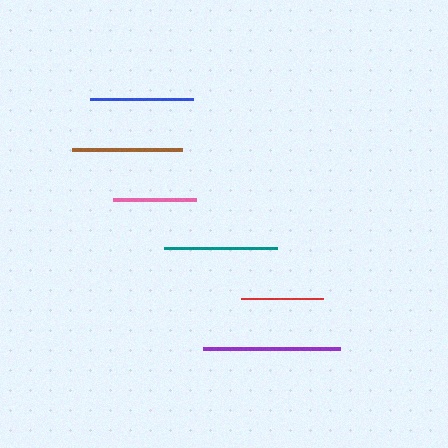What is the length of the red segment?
The red segment is approximately 82 pixels long.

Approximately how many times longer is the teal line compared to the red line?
The teal line is approximately 1.4 times the length of the red line.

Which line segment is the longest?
The purple line is the longest at approximately 137 pixels.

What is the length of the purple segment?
The purple segment is approximately 137 pixels long.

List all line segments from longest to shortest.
From longest to shortest: purple, teal, brown, blue, pink, red.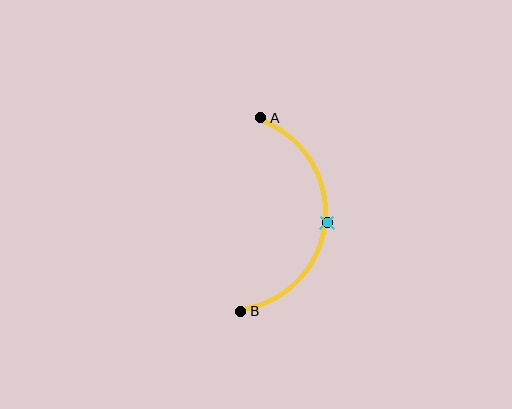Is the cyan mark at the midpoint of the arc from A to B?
Yes. The cyan mark lies on the arc at equal arc-length from both A and B — it is the arc midpoint.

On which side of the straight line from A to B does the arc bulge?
The arc bulges to the right of the straight line connecting A and B.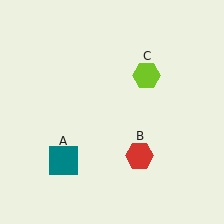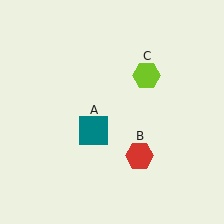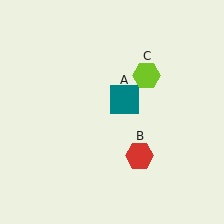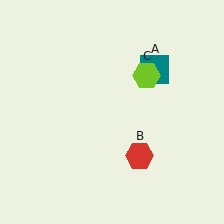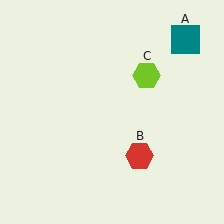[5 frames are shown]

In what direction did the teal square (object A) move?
The teal square (object A) moved up and to the right.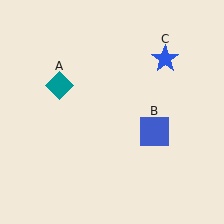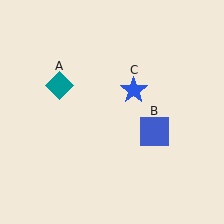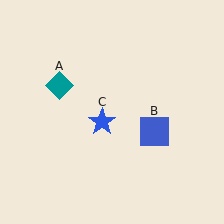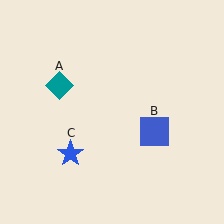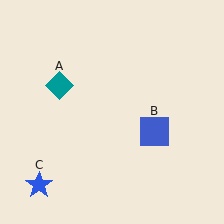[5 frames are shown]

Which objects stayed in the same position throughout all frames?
Teal diamond (object A) and blue square (object B) remained stationary.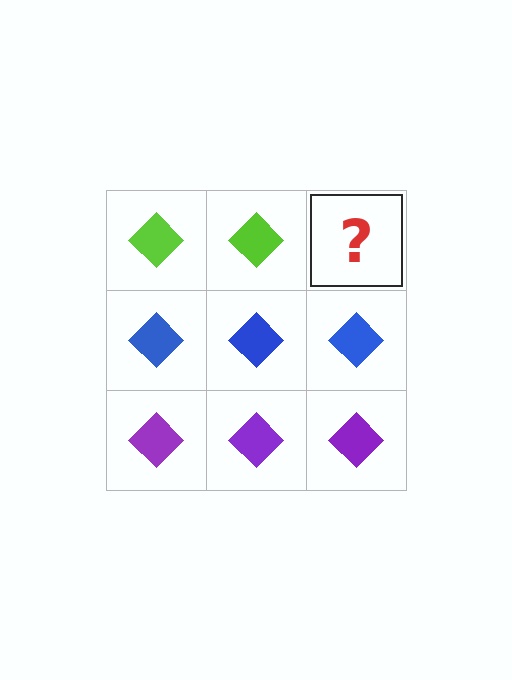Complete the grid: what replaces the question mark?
The question mark should be replaced with a lime diamond.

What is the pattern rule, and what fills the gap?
The rule is that each row has a consistent color. The gap should be filled with a lime diamond.